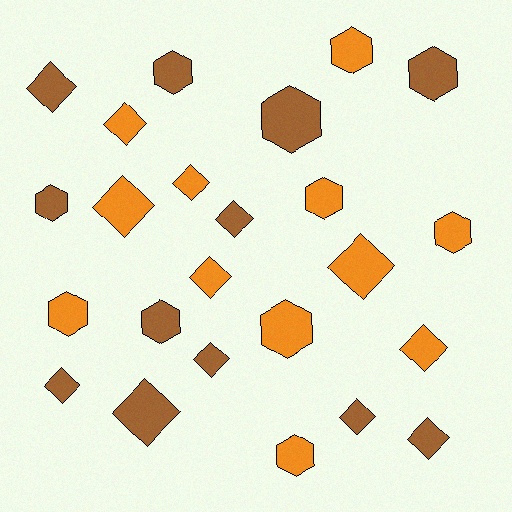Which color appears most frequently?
Orange, with 12 objects.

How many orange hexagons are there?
There are 6 orange hexagons.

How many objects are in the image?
There are 24 objects.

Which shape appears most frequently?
Diamond, with 13 objects.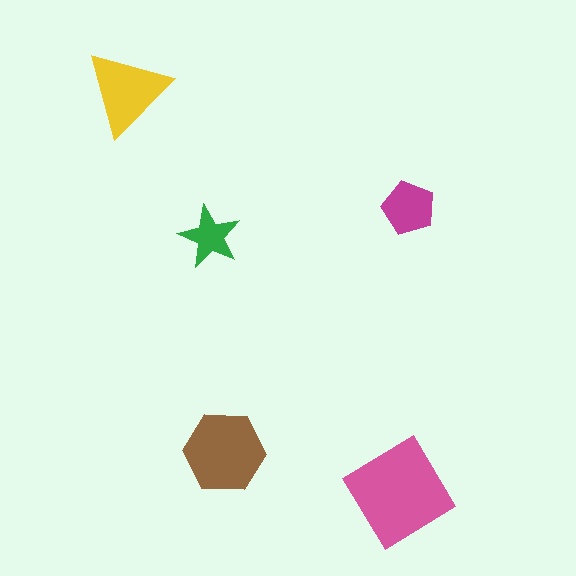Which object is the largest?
The pink diamond.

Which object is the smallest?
The green star.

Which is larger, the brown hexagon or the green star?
The brown hexagon.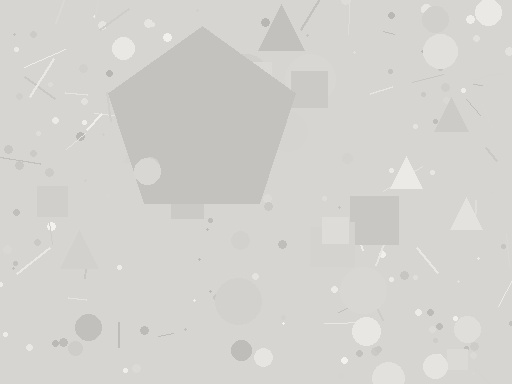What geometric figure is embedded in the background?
A pentagon is embedded in the background.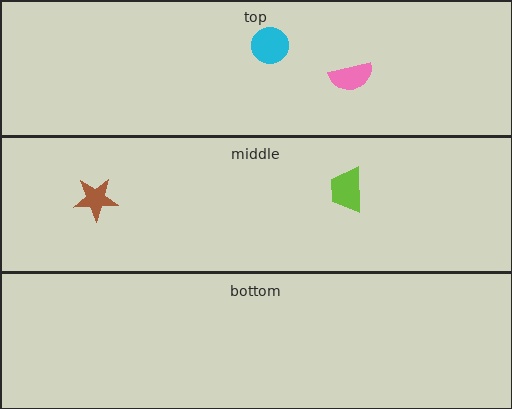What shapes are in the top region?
The pink semicircle, the cyan circle.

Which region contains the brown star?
The middle region.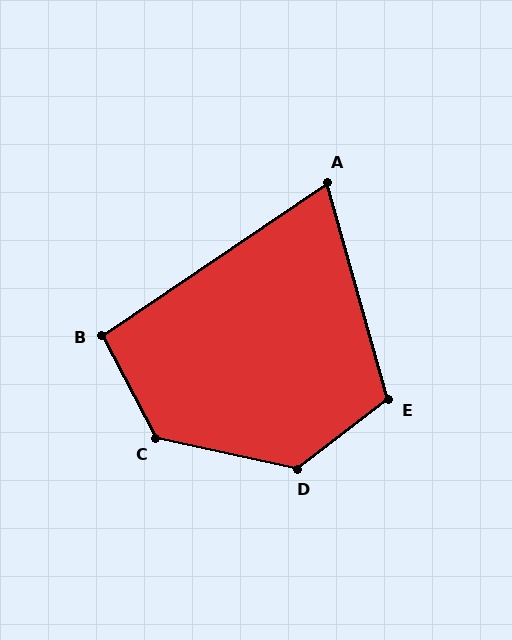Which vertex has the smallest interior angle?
A, at approximately 72 degrees.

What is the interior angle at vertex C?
Approximately 130 degrees (obtuse).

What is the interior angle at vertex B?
Approximately 97 degrees (obtuse).